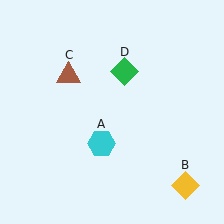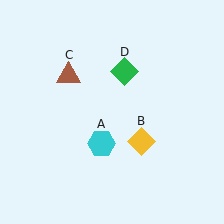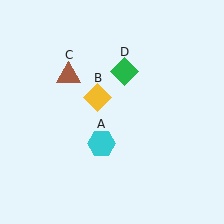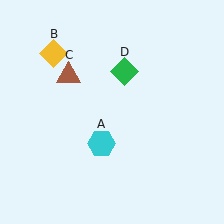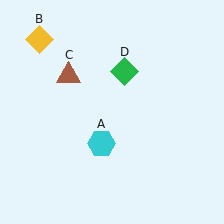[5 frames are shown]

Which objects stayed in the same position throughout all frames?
Cyan hexagon (object A) and brown triangle (object C) and green diamond (object D) remained stationary.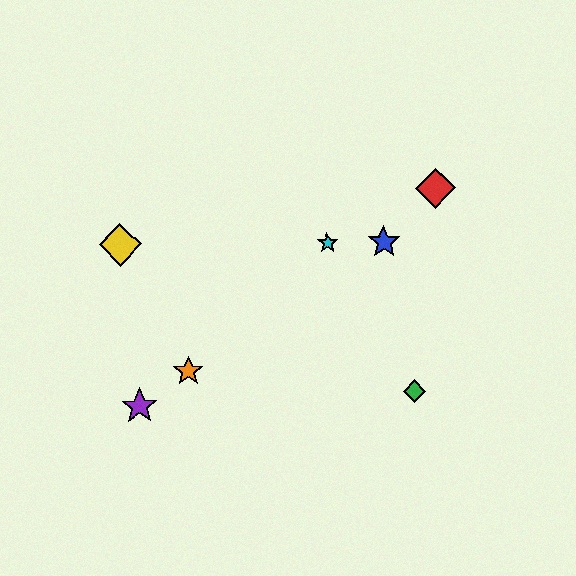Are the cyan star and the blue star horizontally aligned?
Yes, both are at y≈243.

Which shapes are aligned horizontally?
The blue star, the yellow diamond, the cyan star are aligned horizontally.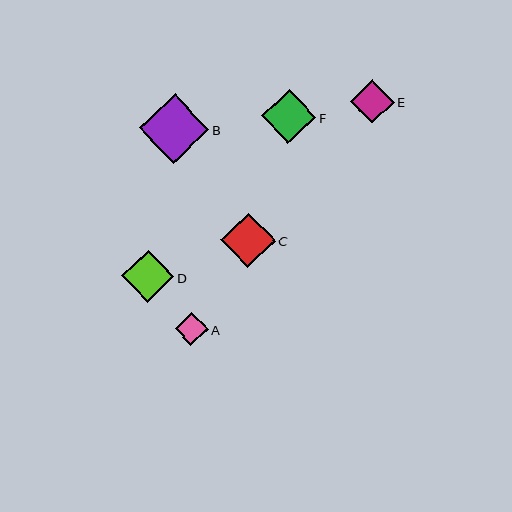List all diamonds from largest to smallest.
From largest to smallest: B, C, F, D, E, A.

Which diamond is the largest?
Diamond B is the largest with a size of approximately 69 pixels.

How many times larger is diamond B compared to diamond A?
Diamond B is approximately 2.1 times the size of diamond A.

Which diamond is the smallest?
Diamond A is the smallest with a size of approximately 33 pixels.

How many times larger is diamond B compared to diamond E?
Diamond B is approximately 1.6 times the size of diamond E.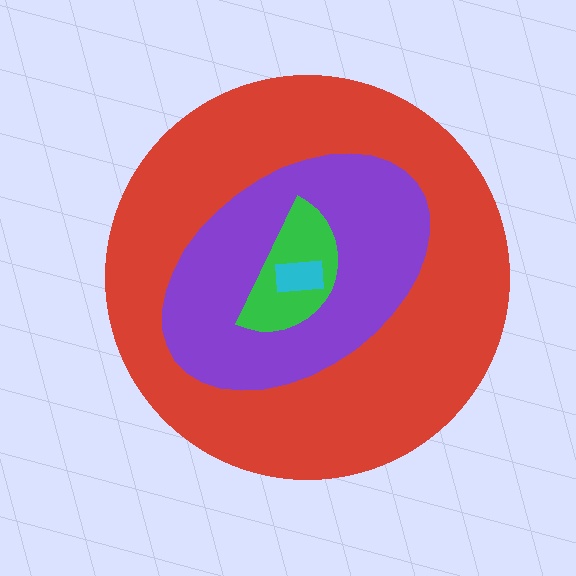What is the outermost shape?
The red circle.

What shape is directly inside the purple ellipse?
The green semicircle.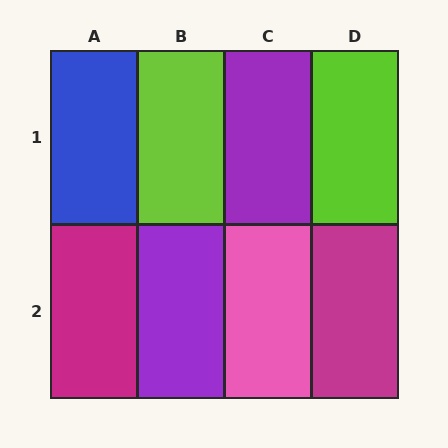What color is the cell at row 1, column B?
Lime.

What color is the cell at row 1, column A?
Blue.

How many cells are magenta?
2 cells are magenta.